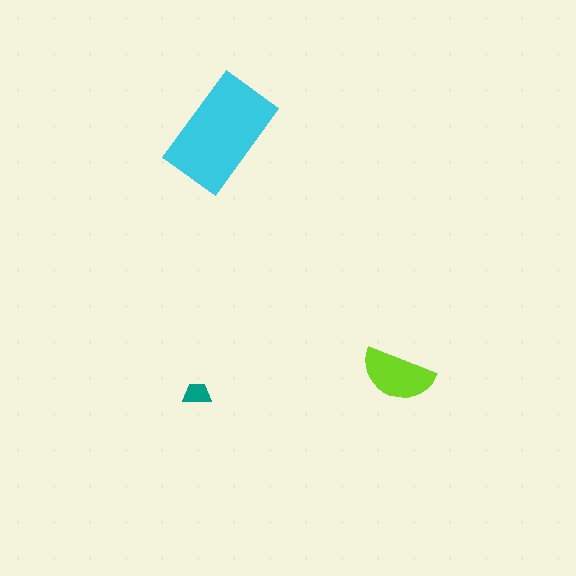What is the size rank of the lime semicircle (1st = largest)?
2nd.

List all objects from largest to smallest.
The cyan rectangle, the lime semicircle, the teal trapezoid.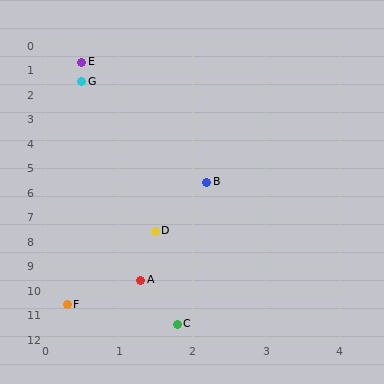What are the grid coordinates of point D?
Point D is at approximately (1.5, 7.6).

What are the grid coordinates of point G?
Point G is at approximately (0.5, 1.5).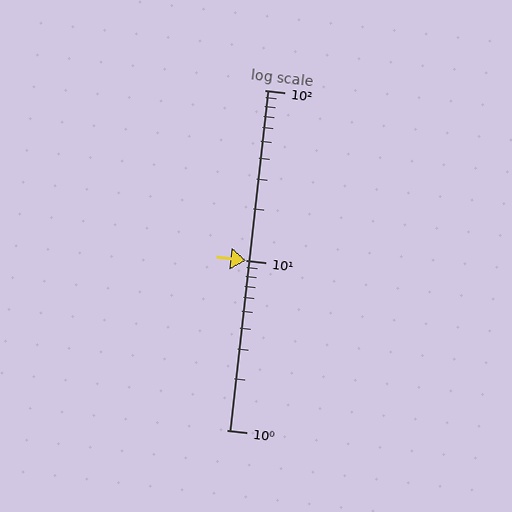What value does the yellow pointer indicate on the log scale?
The pointer indicates approximately 10.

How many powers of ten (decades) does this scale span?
The scale spans 2 decades, from 1 to 100.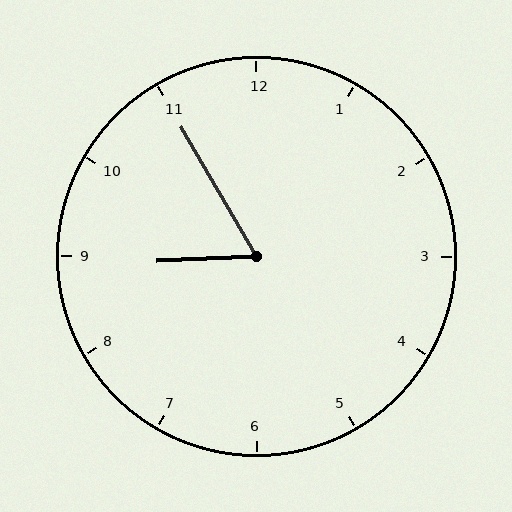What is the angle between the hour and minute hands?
Approximately 62 degrees.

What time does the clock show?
8:55.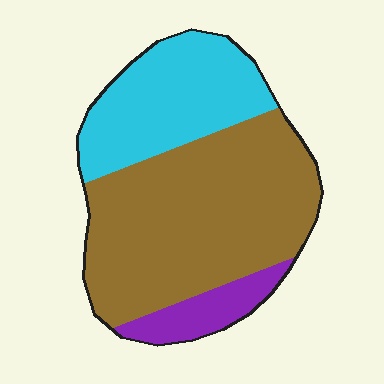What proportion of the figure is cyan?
Cyan takes up about one third (1/3) of the figure.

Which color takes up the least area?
Purple, at roughly 10%.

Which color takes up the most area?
Brown, at roughly 60%.